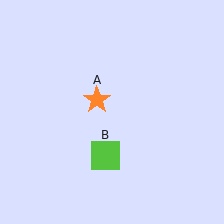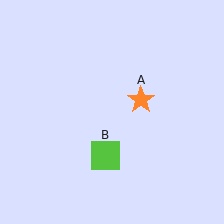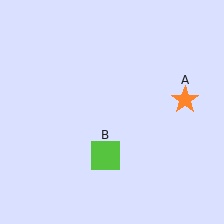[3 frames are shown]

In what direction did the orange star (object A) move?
The orange star (object A) moved right.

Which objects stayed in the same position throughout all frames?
Lime square (object B) remained stationary.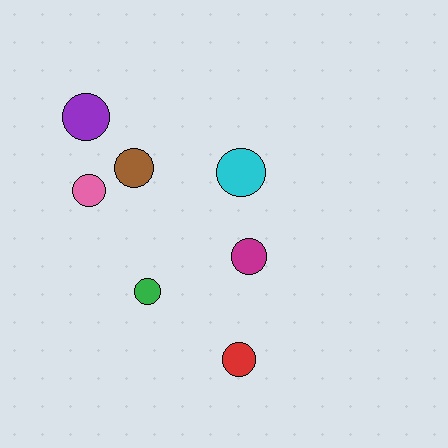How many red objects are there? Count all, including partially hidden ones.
There is 1 red object.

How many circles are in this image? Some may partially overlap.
There are 7 circles.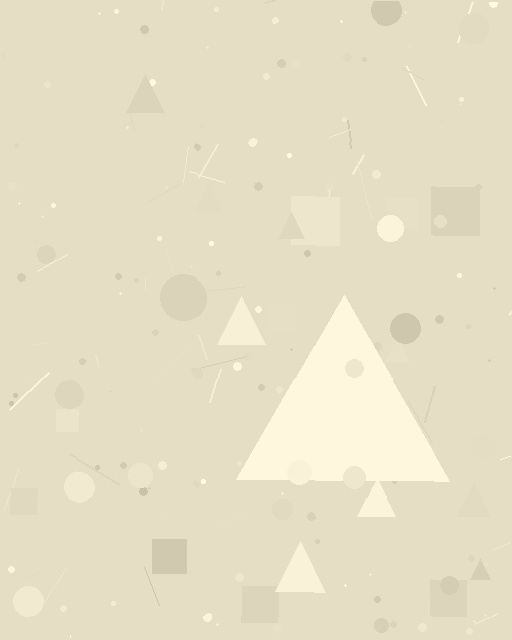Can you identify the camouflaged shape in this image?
The camouflaged shape is a triangle.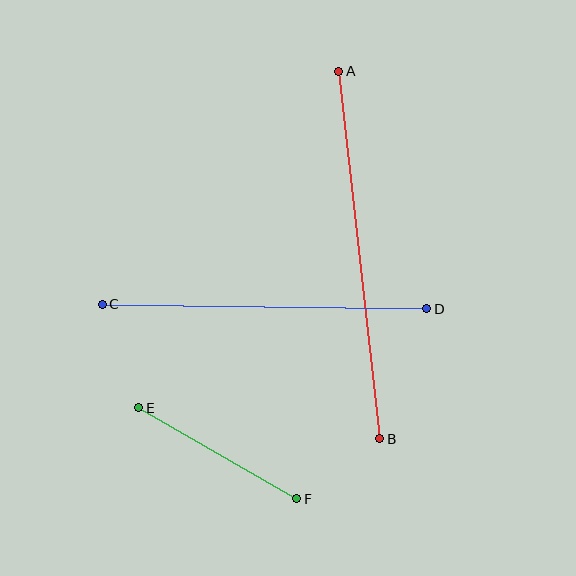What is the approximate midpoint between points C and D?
The midpoint is at approximately (264, 307) pixels.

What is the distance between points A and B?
The distance is approximately 370 pixels.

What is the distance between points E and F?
The distance is approximately 183 pixels.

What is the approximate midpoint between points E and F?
The midpoint is at approximately (218, 453) pixels.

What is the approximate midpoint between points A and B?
The midpoint is at approximately (359, 255) pixels.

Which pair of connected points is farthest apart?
Points A and B are farthest apart.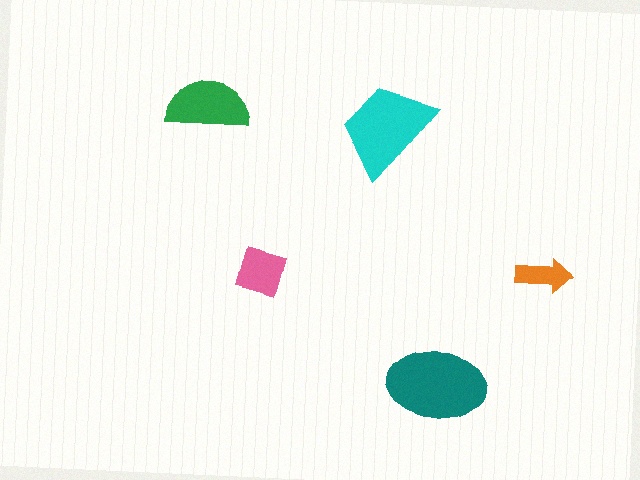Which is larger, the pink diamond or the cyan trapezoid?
The cyan trapezoid.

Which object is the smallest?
The orange arrow.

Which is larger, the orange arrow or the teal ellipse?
The teal ellipse.